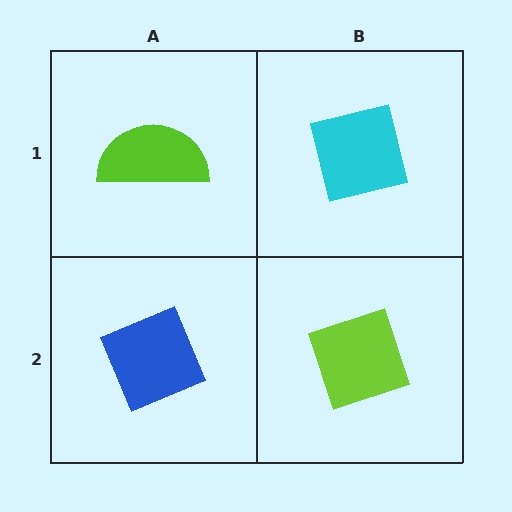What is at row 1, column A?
A lime semicircle.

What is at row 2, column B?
A lime diamond.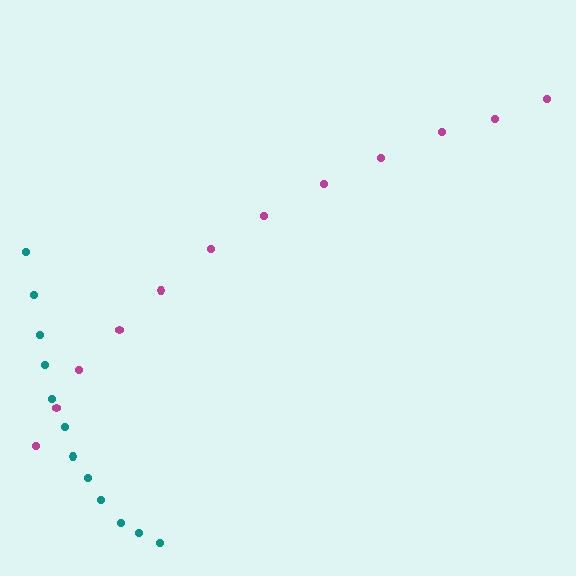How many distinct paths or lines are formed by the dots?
There are 2 distinct paths.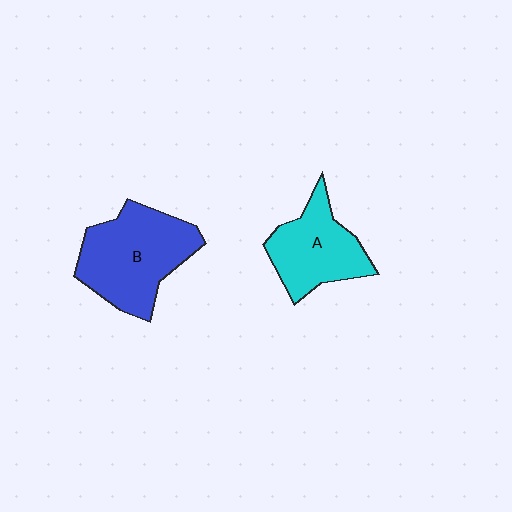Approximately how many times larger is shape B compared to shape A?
Approximately 1.4 times.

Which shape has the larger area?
Shape B (blue).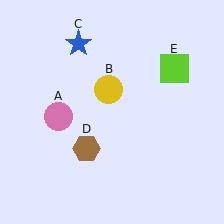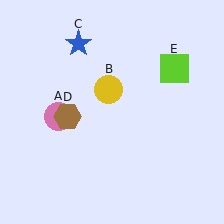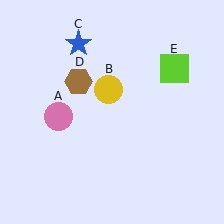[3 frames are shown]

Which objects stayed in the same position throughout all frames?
Pink circle (object A) and yellow circle (object B) and blue star (object C) and lime square (object E) remained stationary.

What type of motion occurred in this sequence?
The brown hexagon (object D) rotated clockwise around the center of the scene.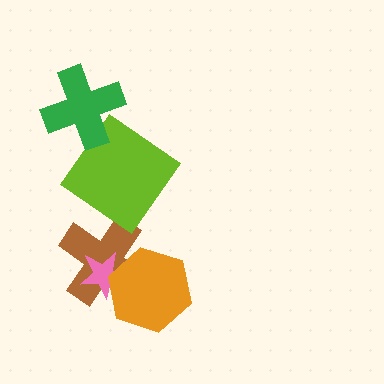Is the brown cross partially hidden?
Yes, it is partially covered by another shape.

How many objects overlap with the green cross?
0 objects overlap with the green cross.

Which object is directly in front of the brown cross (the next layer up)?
The pink star is directly in front of the brown cross.